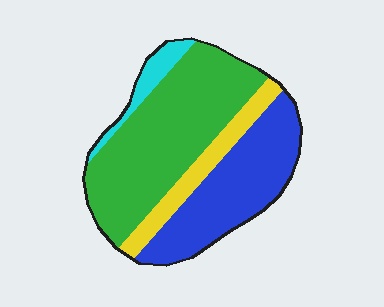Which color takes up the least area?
Cyan, at roughly 5%.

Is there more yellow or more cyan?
Yellow.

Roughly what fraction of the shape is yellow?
Yellow takes up about one eighth (1/8) of the shape.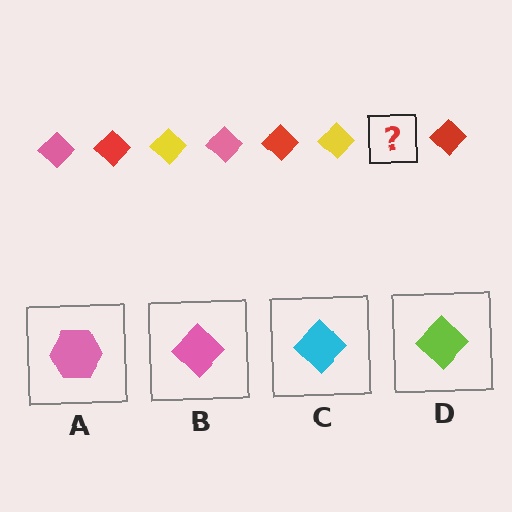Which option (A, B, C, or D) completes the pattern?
B.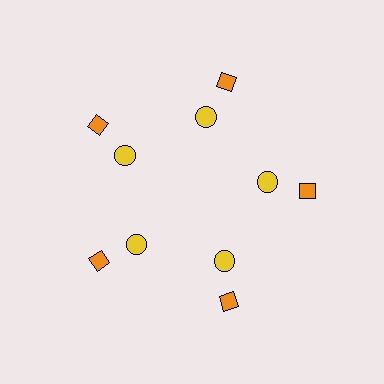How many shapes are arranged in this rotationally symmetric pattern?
There are 10 shapes, arranged in 5 groups of 2.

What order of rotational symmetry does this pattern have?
This pattern has 5-fold rotational symmetry.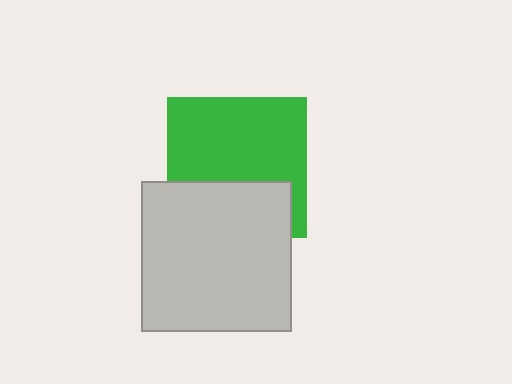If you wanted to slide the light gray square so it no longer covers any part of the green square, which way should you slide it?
Slide it down — that is the most direct way to separate the two shapes.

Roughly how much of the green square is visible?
About half of it is visible (roughly 65%).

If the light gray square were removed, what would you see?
You would see the complete green square.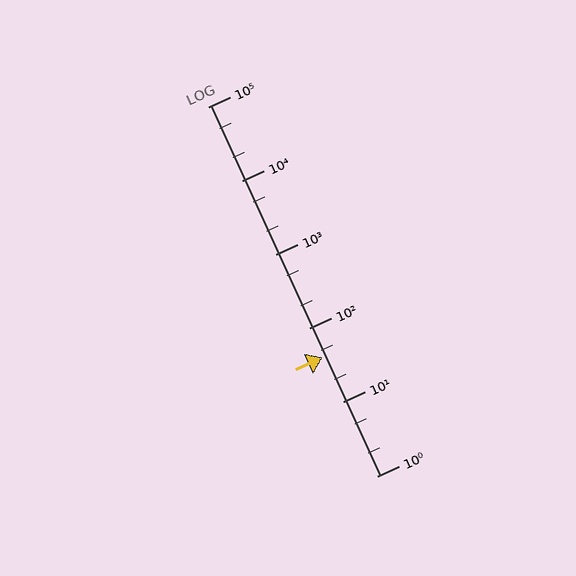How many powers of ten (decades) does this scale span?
The scale spans 5 decades, from 1 to 100000.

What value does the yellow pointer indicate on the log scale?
The pointer indicates approximately 41.